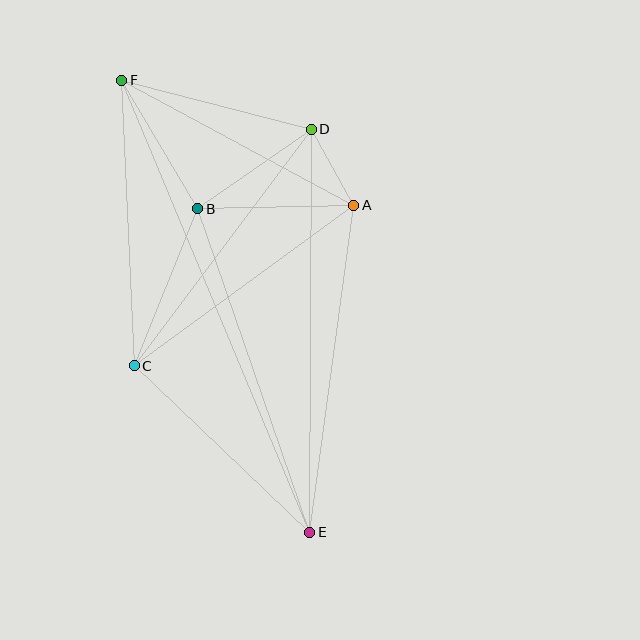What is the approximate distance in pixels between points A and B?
The distance between A and B is approximately 156 pixels.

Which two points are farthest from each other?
Points E and F are farthest from each other.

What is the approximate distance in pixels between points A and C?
The distance between A and C is approximately 272 pixels.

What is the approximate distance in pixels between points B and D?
The distance between B and D is approximately 139 pixels.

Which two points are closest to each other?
Points A and D are closest to each other.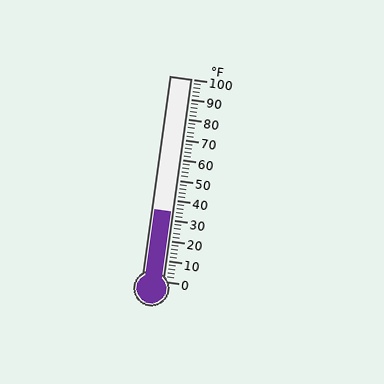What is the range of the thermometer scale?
The thermometer scale ranges from 0°F to 100°F.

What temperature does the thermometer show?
The thermometer shows approximately 34°F.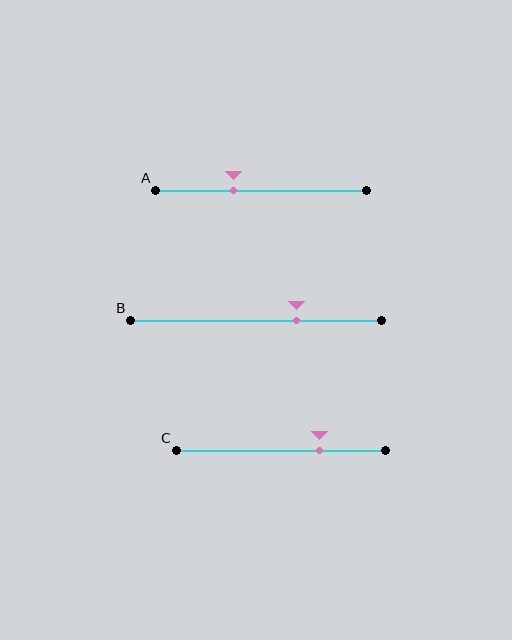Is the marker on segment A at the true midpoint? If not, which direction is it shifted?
No, the marker on segment A is shifted to the left by about 13% of the segment length.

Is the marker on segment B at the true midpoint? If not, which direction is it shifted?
No, the marker on segment B is shifted to the right by about 16% of the segment length.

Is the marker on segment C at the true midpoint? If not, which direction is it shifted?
No, the marker on segment C is shifted to the right by about 19% of the segment length.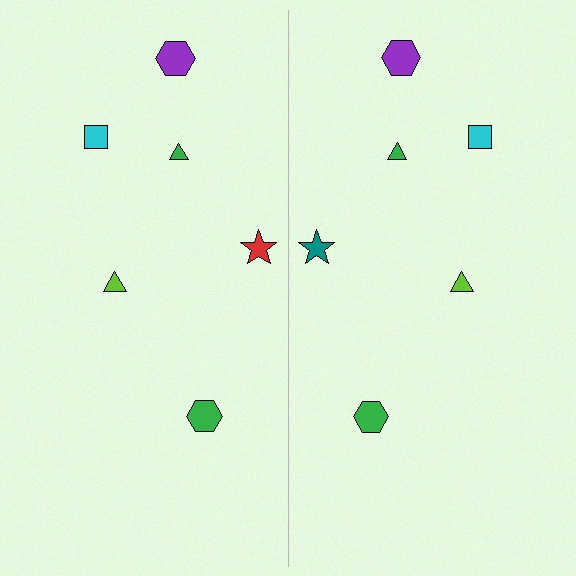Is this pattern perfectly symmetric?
No, the pattern is not perfectly symmetric. The teal star on the right side breaks the symmetry — its mirror counterpart is red.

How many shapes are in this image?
There are 12 shapes in this image.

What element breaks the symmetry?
The teal star on the right side breaks the symmetry — its mirror counterpart is red.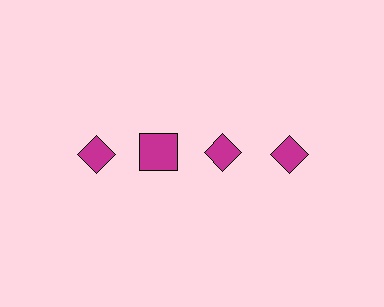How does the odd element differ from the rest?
It has a different shape: square instead of diamond.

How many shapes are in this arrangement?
There are 4 shapes arranged in a grid pattern.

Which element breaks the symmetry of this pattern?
The magenta square in the top row, second from left column breaks the symmetry. All other shapes are magenta diamonds.